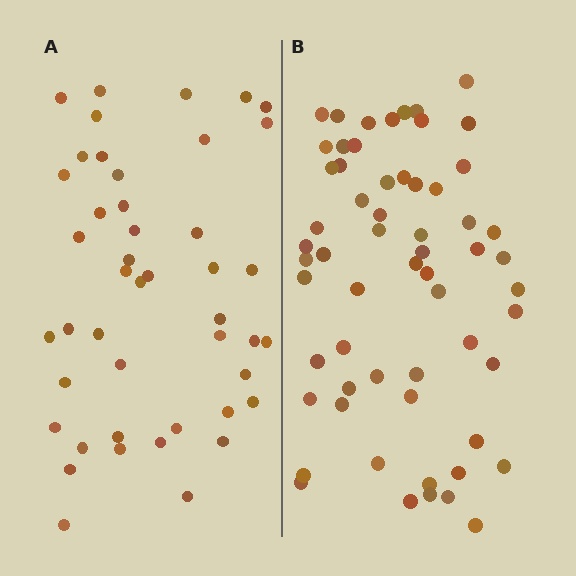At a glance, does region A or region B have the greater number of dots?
Region B (the right region) has more dots.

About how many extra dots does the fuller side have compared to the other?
Region B has approximately 15 more dots than region A.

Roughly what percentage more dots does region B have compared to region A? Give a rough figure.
About 35% more.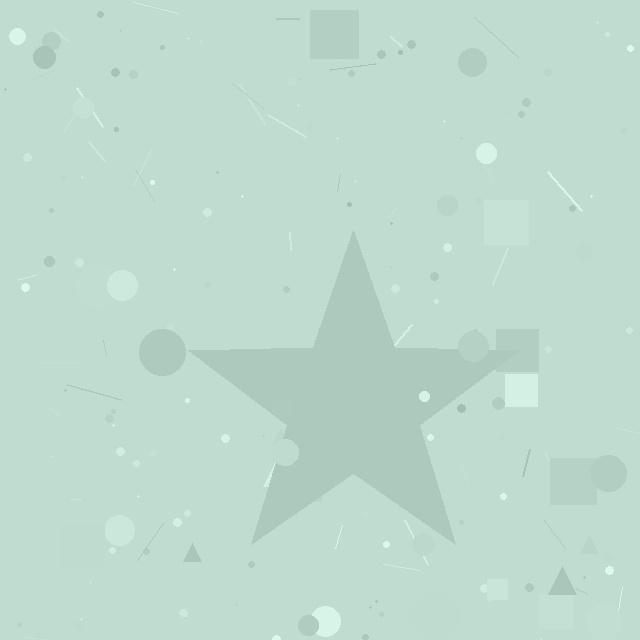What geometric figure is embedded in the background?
A star is embedded in the background.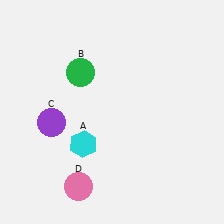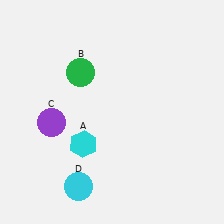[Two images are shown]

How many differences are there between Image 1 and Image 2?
There is 1 difference between the two images.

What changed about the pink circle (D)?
In Image 1, D is pink. In Image 2, it changed to cyan.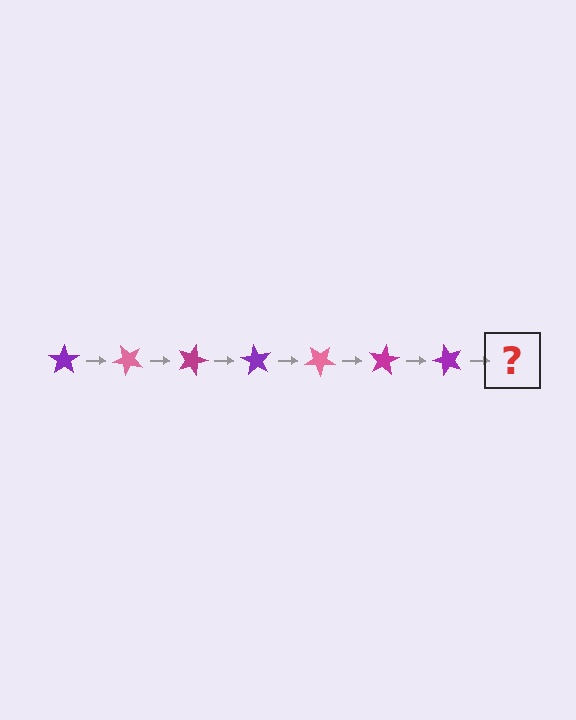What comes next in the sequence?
The next element should be a pink star, rotated 315 degrees from the start.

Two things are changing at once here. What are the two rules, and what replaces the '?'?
The two rules are that it rotates 45 degrees each step and the color cycles through purple, pink, and magenta. The '?' should be a pink star, rotated 315 degrees from the start.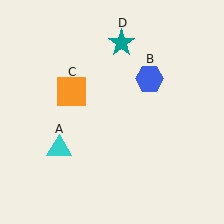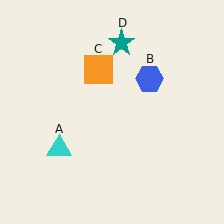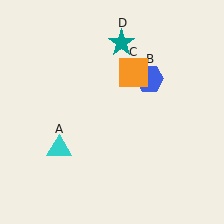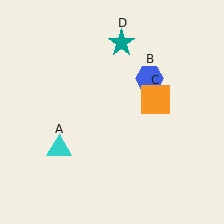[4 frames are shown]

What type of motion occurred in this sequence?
The orange square (object C) rotated clockwise around the center of the scene.